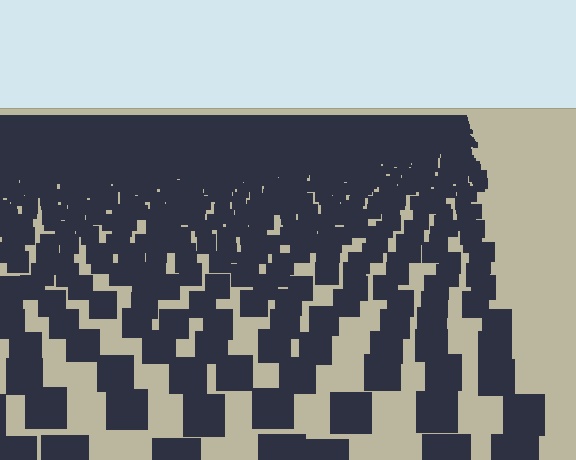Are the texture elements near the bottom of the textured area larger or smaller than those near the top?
Larger. Near the bottom, elements are closer to the viewer and appear at a bigger on-screen size.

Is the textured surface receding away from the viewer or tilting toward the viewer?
The surface is receding away from the viewer. Texture elements get smaller and denser toward the top.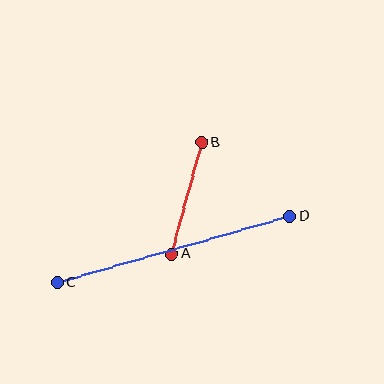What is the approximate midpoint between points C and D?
The midpoint is at approximately (173, 249) pixels.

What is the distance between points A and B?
The distance is approximately 115 pixels.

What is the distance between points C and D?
The distance is approximately 242 pixels.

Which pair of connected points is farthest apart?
Points C and D are farthest apart.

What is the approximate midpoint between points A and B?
The midpoint is at approximately (187, 198) pixels.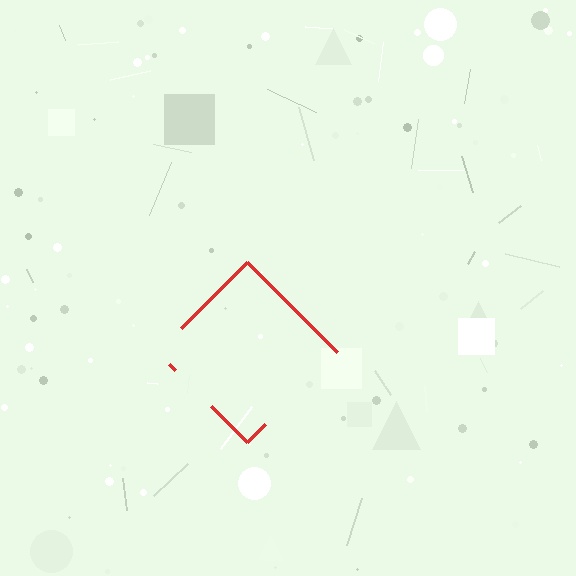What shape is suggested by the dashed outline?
The dashed outline suggests a diamond.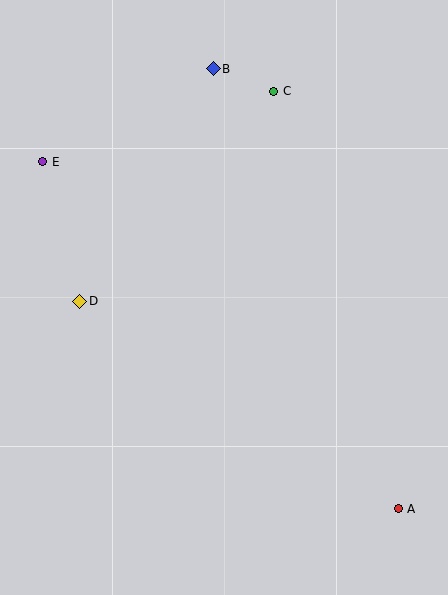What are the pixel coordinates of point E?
Point E is at (43, 162).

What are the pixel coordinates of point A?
Point A is at (398, 509).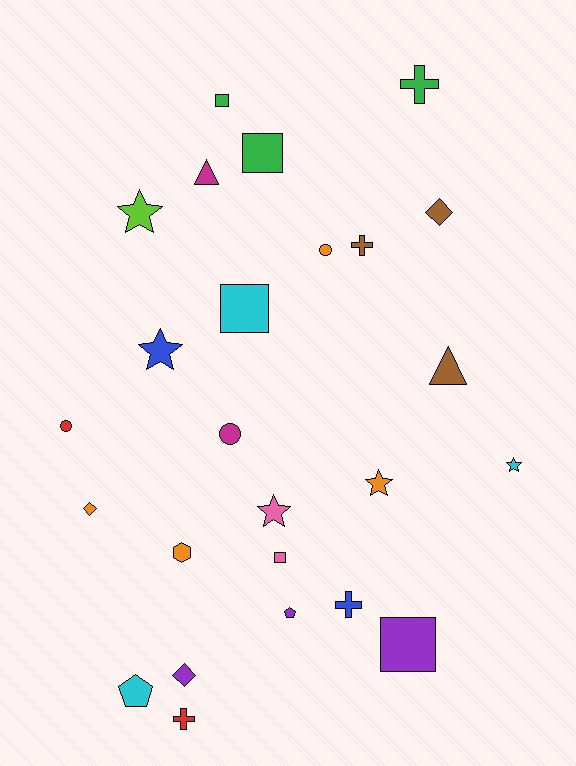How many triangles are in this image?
There are 2 triangles.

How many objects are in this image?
There are 25 objects.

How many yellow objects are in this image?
There are no yellow objects.